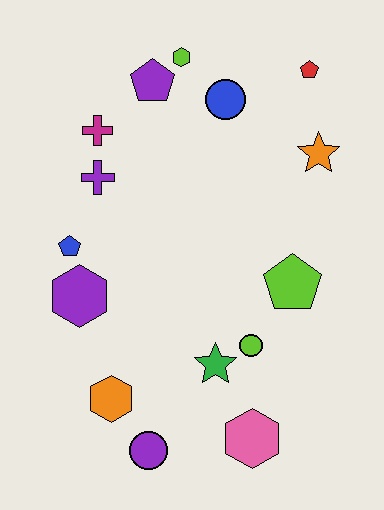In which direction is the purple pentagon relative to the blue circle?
The purple pentagon is to the left of the blue circle.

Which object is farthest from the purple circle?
The red pentagon is farthest from the purple circle.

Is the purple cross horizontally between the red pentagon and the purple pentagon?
No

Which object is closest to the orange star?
The red pentagon is closest to the orange star.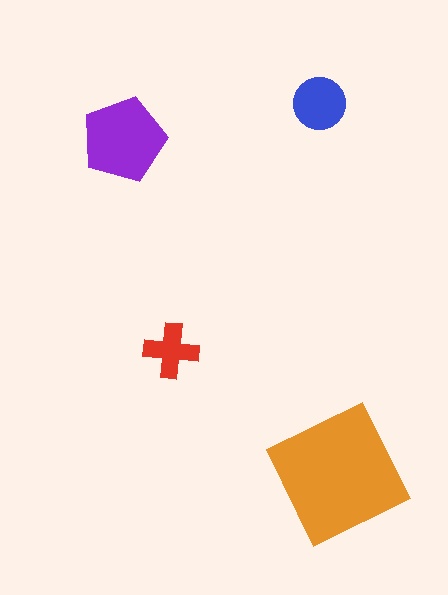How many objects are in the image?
There are 4 objects in the image.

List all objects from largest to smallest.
The orange square, the purple pentagon, the blue circle, the red cross.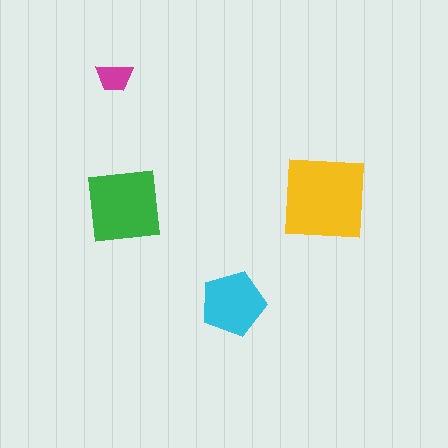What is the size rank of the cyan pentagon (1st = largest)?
3rd.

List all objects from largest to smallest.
The yellow square, the green square, the cyan pentagon, the magenta trapezoid.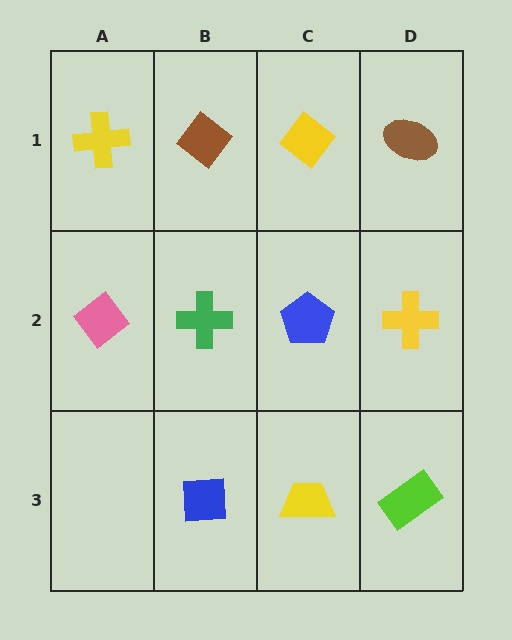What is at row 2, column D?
A yellow cross.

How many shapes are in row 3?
3 shapes.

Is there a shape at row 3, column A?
No, that cell is empty.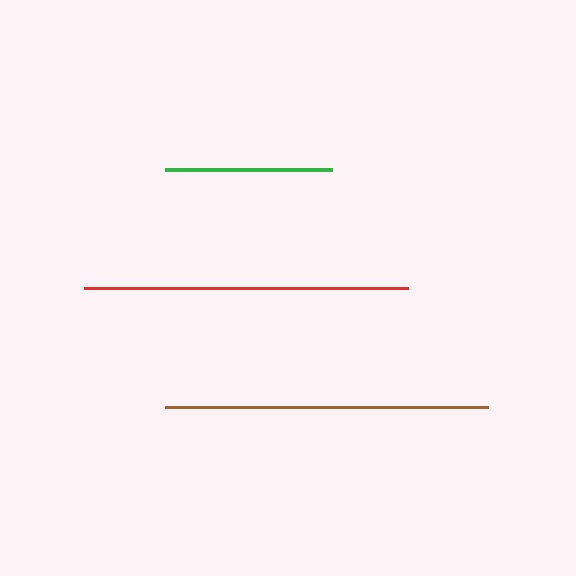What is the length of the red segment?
The red segment is approximately 324 pixels long.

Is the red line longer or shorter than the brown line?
The red line is longer than the brown line.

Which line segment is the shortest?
The green line is the shortest at approximately 167 pixels.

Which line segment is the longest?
The red line is the longest at approximately 324 pixels.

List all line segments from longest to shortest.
From longest to shortest: red, brown, green.